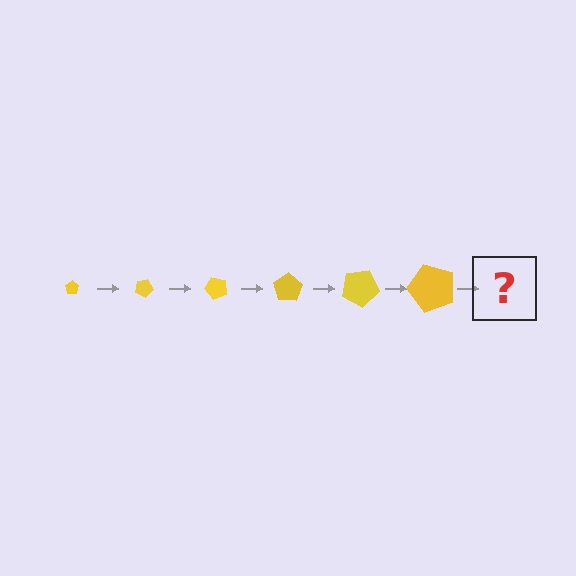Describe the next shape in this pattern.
It should be a pentagon, larger than the previous one and rotated 150 degrees from the start.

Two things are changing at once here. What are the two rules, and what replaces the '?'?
The two rules are that the pentagon grows larger each step and it rotates 25 degrees each step. The '?' should be a pentagon, larger than the previous one and rotated 150 degrees from the start.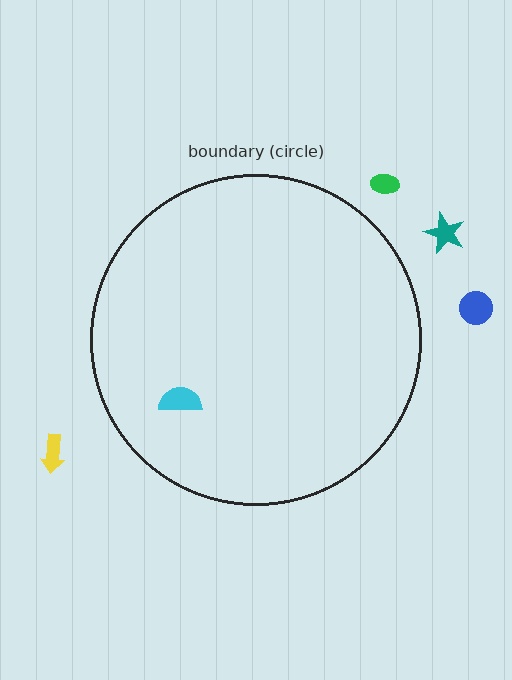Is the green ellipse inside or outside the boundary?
Outside.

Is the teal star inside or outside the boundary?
Outside.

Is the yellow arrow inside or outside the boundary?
Outside.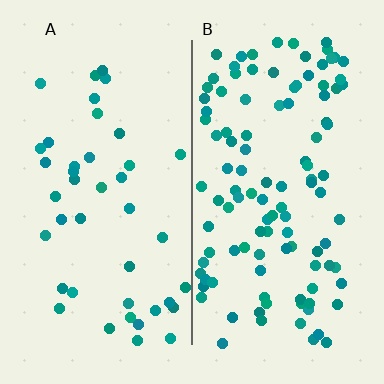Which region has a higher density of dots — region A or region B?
B (the right).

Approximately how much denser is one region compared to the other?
Approximately 2.7× — region B over region A.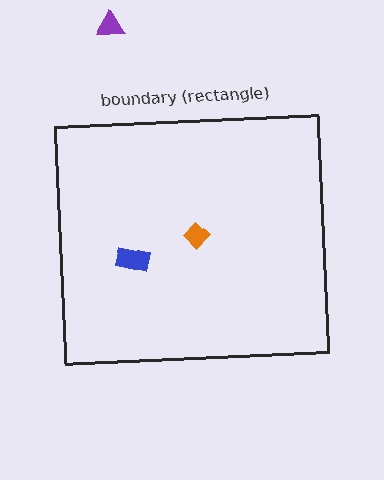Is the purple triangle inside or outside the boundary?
Outside.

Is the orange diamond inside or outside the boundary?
Inside.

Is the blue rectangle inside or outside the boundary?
Inside.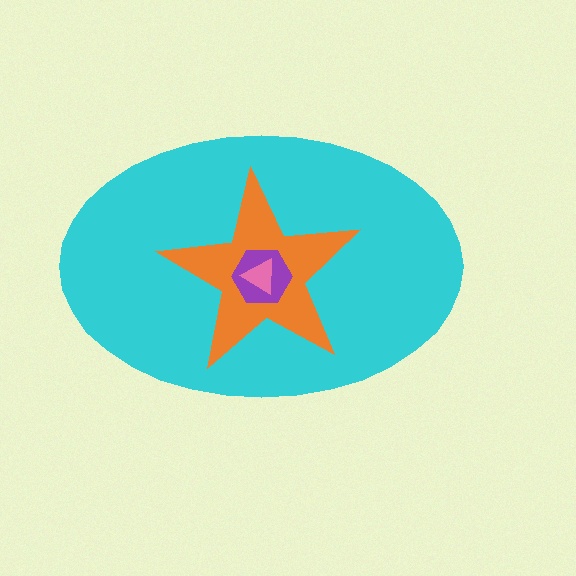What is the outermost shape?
The cyan ellipse.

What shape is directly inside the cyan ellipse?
The orange star.